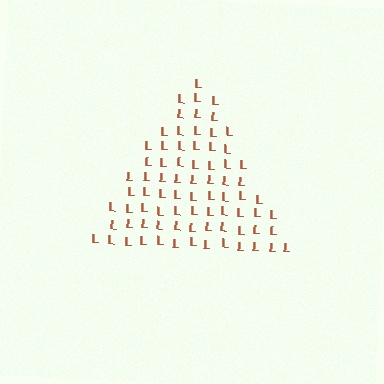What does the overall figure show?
The overall figure shows a triangle.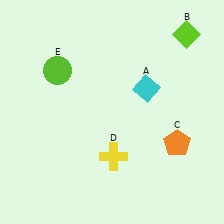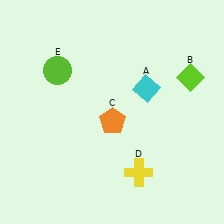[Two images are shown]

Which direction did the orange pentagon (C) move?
The orange pentagon (C) moved left.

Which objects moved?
The objects that moved are: the lime diamond (B), the orange pentagon (C), the yellow cross (D).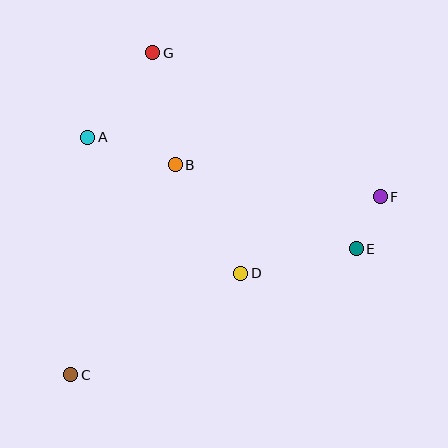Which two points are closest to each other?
Points E and F are closest to each other.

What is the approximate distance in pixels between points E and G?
The distance between E and G is approximately 282 pixels.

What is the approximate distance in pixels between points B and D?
The distance between B and D is approximately 127 pixels.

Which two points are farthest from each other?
Points C and F are farthest from each other.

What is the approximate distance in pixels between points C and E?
The distance between C and E is approximately 312 pixels.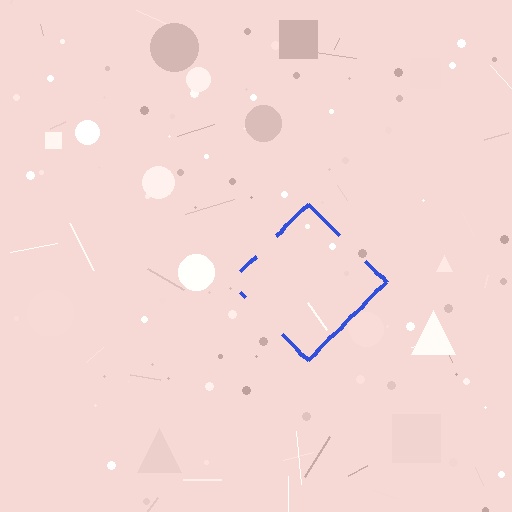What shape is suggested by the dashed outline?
The dashed outline suggests a diamond.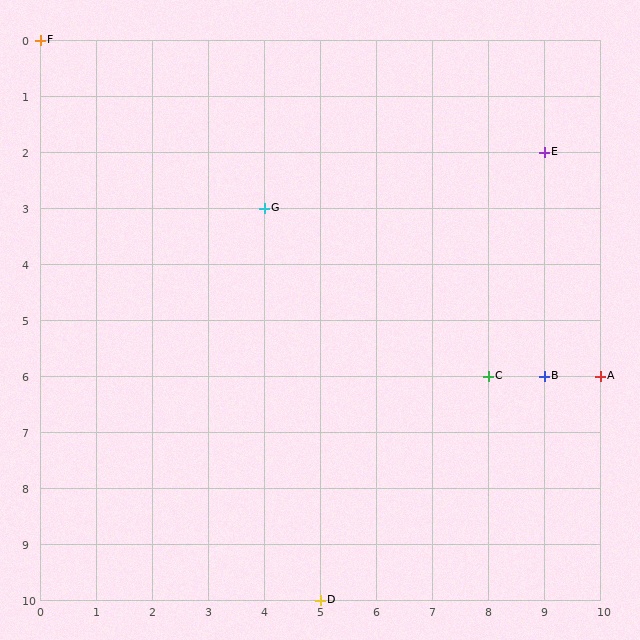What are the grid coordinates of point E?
Point E is at grid coordinates (9, 2).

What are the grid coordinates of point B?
Point B is at grid coordinates (9, 6).